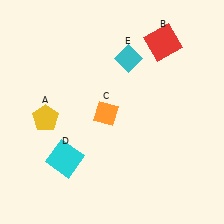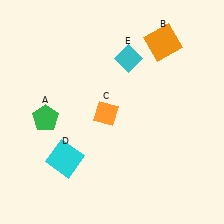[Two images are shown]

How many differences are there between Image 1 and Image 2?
There are 2 differences between the two images.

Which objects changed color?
A changed from yellow to green. B changed from red to orange.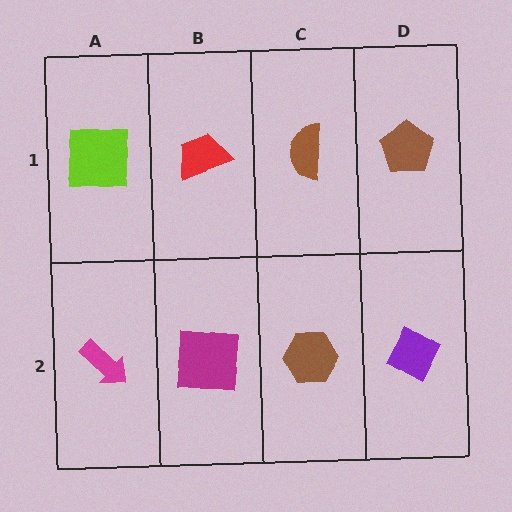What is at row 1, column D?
A brown pentagon.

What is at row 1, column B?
A red trapezoid.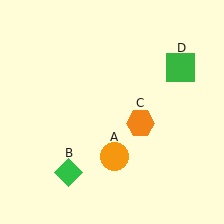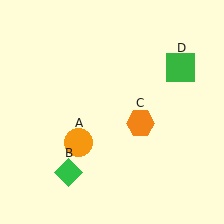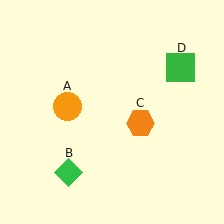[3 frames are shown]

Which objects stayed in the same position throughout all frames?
Green diamond (object B) and orange hexagon (object C) and green square (object D) remained stationary.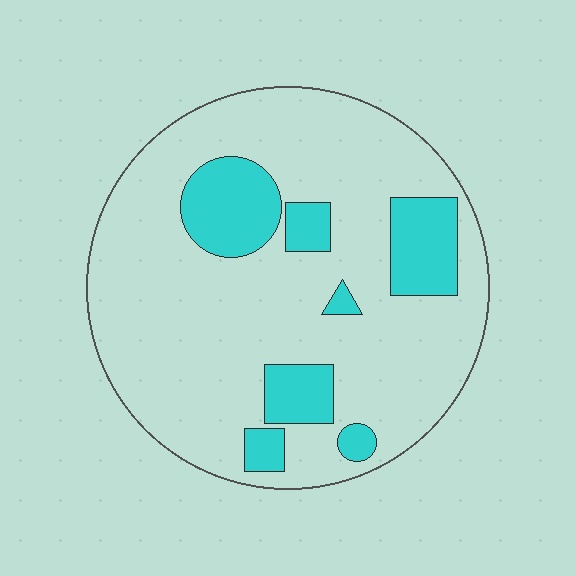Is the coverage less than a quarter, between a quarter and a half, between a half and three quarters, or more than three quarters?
Less than a quarter.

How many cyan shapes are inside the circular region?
7.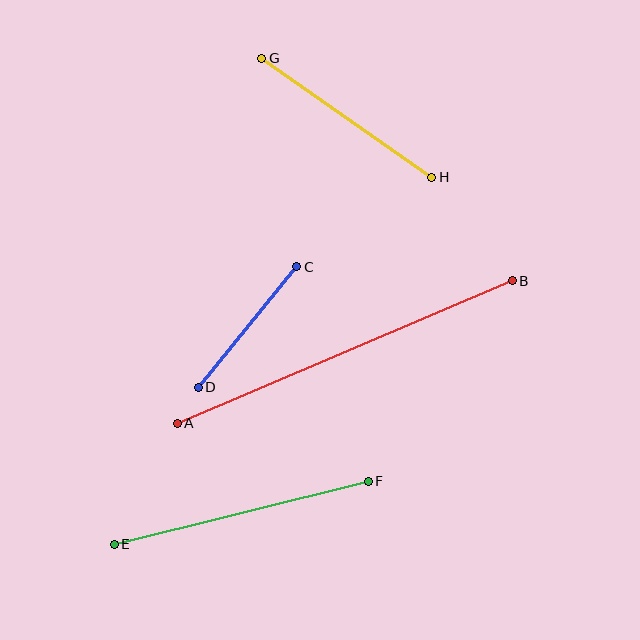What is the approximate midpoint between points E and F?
The midpoint is at approximately (241, 513) pixels.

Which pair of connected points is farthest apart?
Points A and B are farthest apart.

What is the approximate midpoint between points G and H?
The midpoint is at approximately (347, 118) pixels.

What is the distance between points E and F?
The distance is approximately 262 pixels.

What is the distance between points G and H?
The distance is approximately 207 pixels.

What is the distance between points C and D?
The distance is approximately 156 pixels.